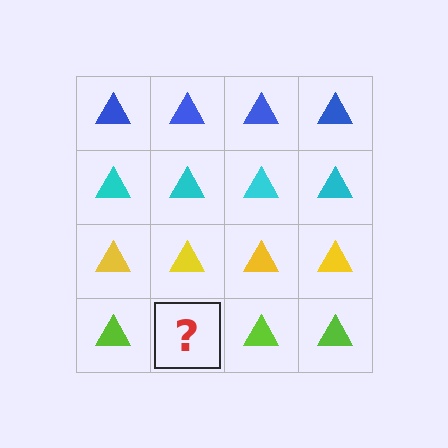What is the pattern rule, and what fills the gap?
The rule is that each row has a consistent color. The gap should be filled with a lime triangle.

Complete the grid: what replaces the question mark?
The question mark should be replaced with a lime triangle.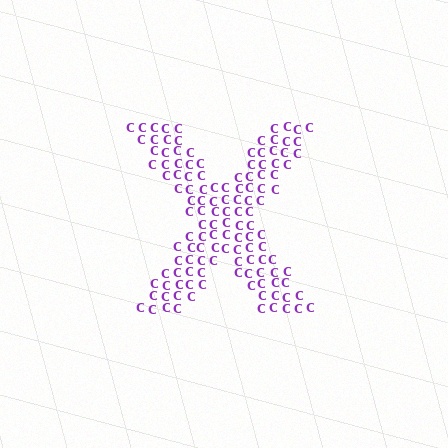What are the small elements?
The small elements are letter C's.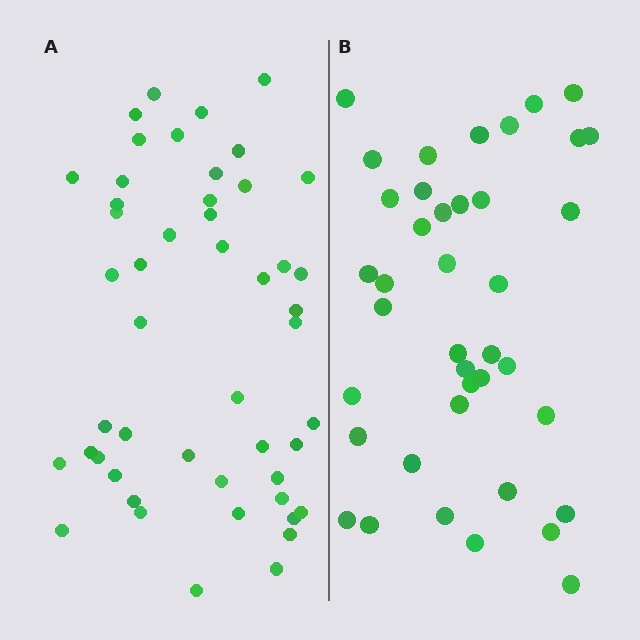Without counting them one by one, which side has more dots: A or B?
Region A (the left region) has more dots.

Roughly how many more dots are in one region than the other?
Region A has roughly 8 or so more dots than region B.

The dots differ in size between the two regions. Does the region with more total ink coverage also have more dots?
No. Region B has more total ink coverage because its dots are larger, but region A actually contains more individual dots. Total area can be misleading — the number of items is what matters here.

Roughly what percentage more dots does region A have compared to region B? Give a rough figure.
About 20% more.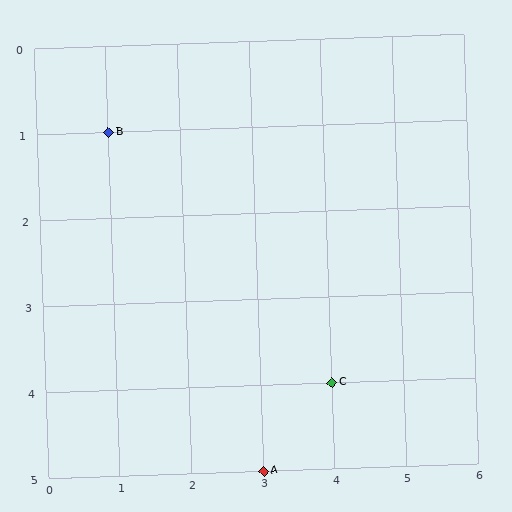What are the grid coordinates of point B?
Point B is at grid coordinates (1, 1).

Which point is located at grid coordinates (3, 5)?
Point A is at (3, 5).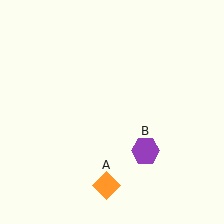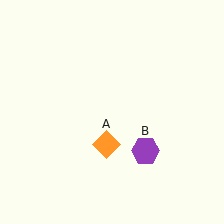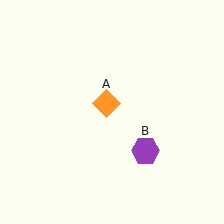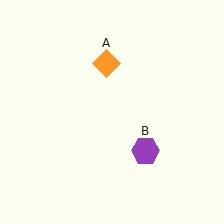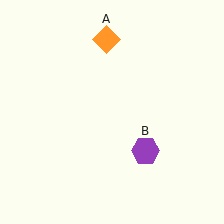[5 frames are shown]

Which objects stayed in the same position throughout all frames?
Purple hexagon (object B) remained stationary.